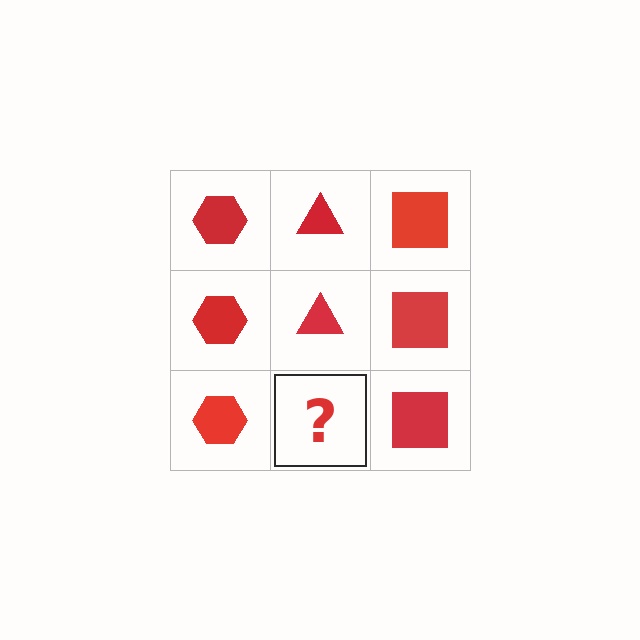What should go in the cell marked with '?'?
The missing cell should contain a red triangle.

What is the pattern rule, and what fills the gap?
The rule is that each column has a consistent shape. The gap should be filled with a red triangle.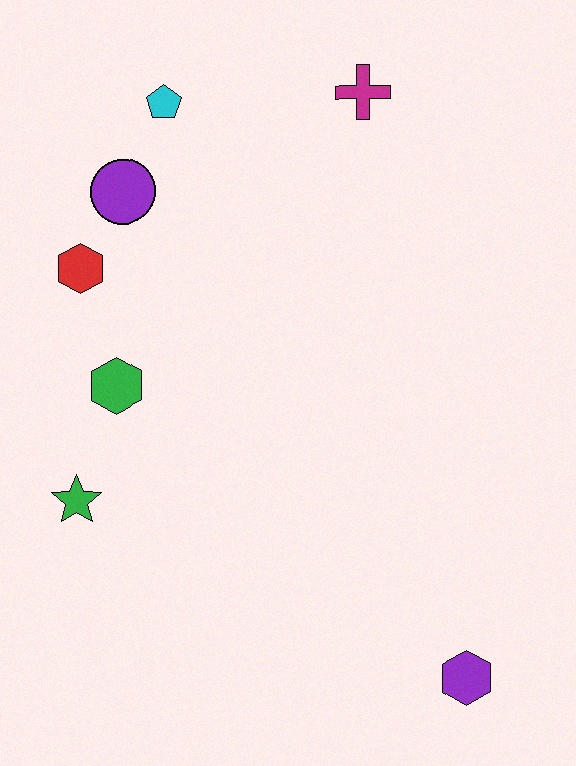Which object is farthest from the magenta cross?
The purple hexagon is farthest from the magenta cross.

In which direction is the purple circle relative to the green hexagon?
The purple circle is above the green hexagon.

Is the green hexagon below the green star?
No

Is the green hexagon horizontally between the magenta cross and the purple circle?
No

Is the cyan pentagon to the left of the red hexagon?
No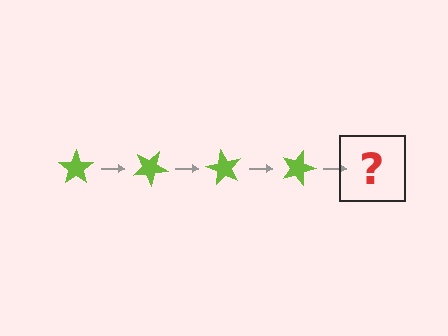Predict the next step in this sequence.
The next step is a lime star rotated 120 degrees.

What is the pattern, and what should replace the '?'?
The pattern is that the star rotates 30 degrees each step. The '?' should be a lime star rotated 120 degrees.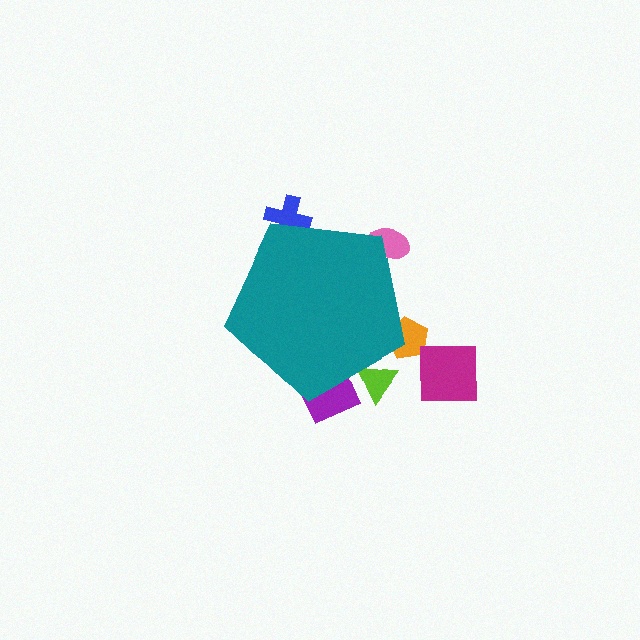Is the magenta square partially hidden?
No, the magenta square is fully visible.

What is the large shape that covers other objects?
A teal pentagon.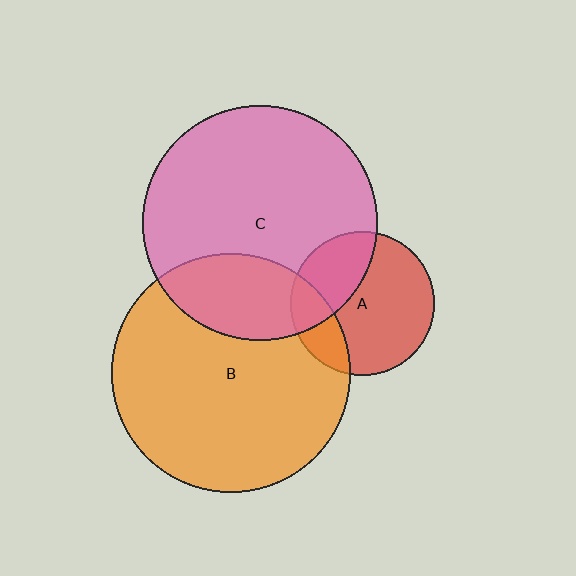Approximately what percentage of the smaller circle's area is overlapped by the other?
Approximately 20%.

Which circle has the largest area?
Circle B (orange).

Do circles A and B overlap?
Yes.